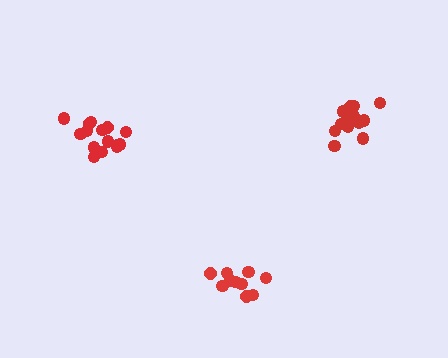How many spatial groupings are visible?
There are 3 spatial groupings.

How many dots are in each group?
Group 1: 14 dots, Group 2: 15 dots, Group 3: 10 dots (39 total).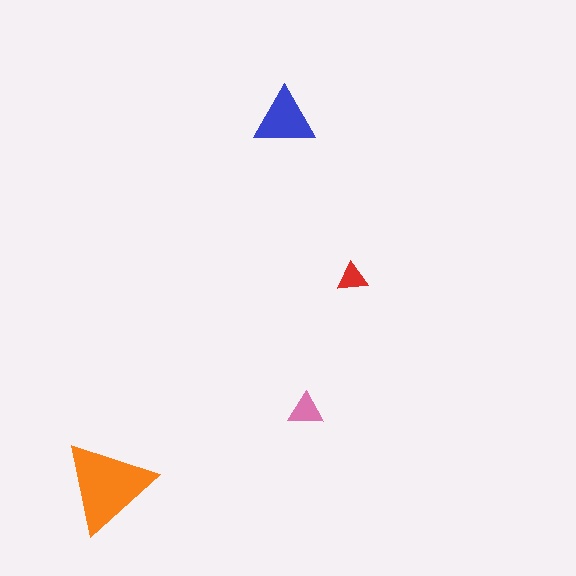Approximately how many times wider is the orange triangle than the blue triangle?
About 1.5 times wider.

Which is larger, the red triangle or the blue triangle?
The blue one.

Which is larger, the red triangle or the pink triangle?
The pink one.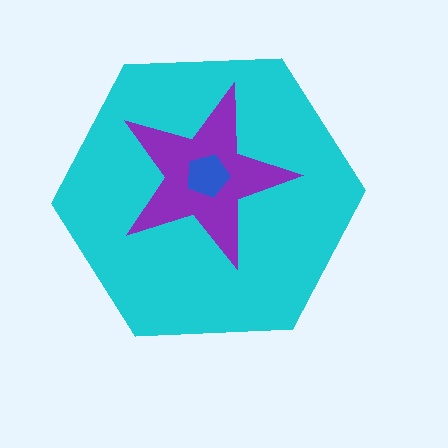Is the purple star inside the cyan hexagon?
Yes.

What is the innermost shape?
The blue pentagon.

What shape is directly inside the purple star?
The blue pentagon.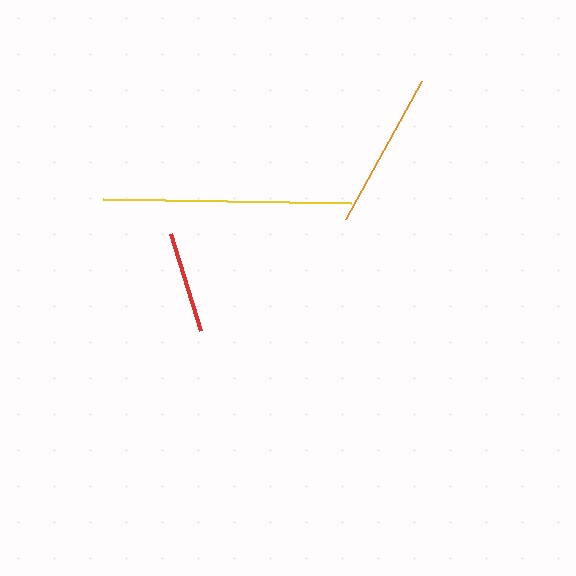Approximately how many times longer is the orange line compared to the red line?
The orange line is approximately 1.5 times the length of the red line.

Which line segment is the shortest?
The red line is the shortest at approximately 102 pixels.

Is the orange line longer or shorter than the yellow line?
The yellow line is longer than the orange line.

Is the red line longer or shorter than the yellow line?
The yellow line is longer than the red line.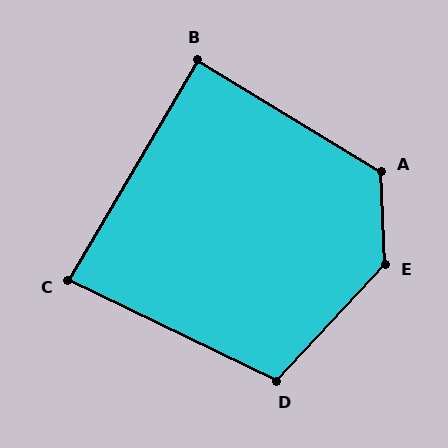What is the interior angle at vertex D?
Approximately 107 degrees (obtuse).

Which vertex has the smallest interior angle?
C, at approximately 85 degrees.